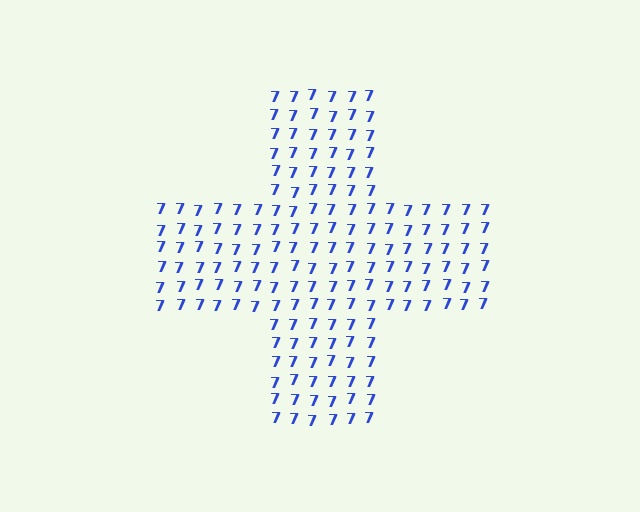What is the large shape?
The large shape is a cross.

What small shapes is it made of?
It is made of small digit 7's.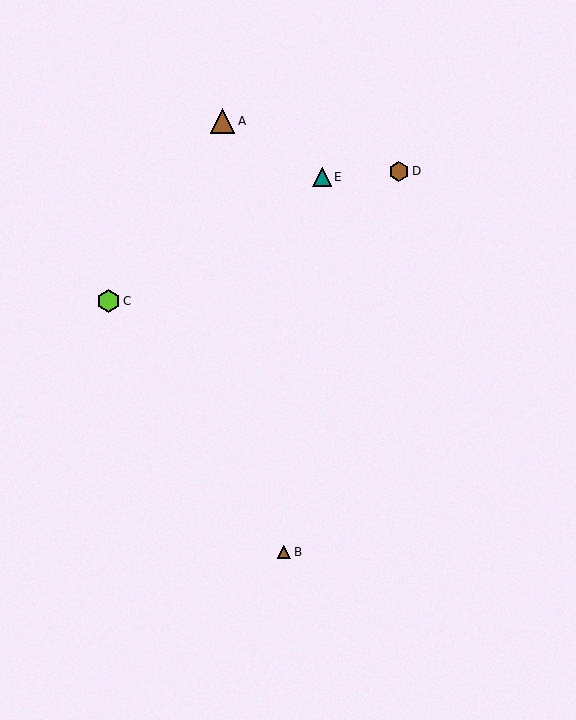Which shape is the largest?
The brown triangle (labeled A) is the largest.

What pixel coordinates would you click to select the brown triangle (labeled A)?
Click at (222, 121) to select the brown triangle A.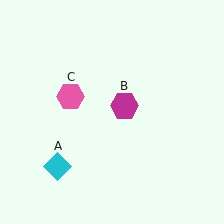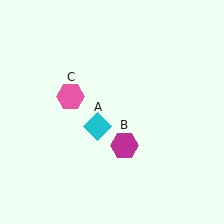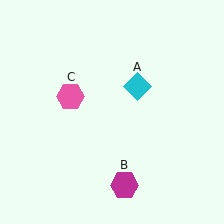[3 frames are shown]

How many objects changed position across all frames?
2 objects changed position: cyan diamond (object A), magenta hexagon (object B).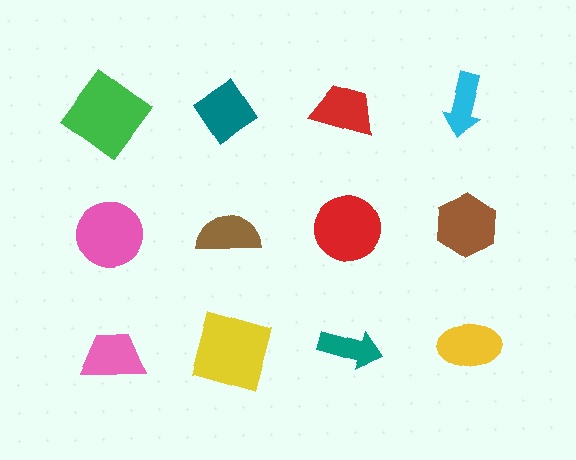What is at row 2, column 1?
A pink circle.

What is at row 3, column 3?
A teal arrow.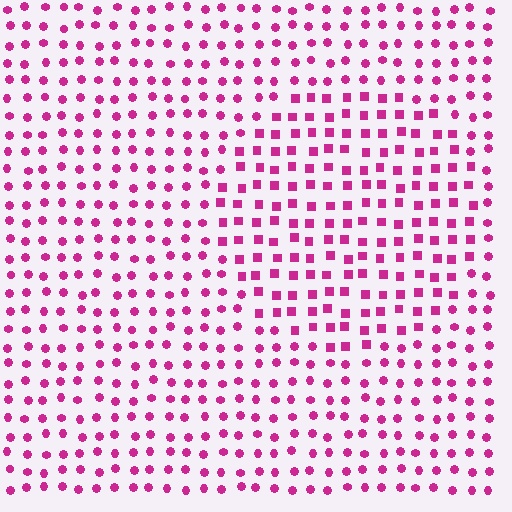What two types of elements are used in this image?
The image uses squares inside the circle region and circles outside it.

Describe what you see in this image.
The image is filled with small magenta elements arranged in a uniform grid. A circle-shaped region contains squares, while the surrounding area contains circles. The boundary is defined purely by the change in element shape.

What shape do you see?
I see a circle.